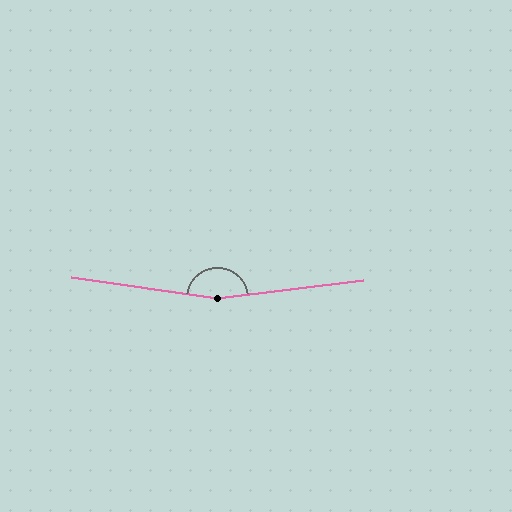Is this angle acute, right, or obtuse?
It is obtuse.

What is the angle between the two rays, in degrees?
Approximately 165 degrees.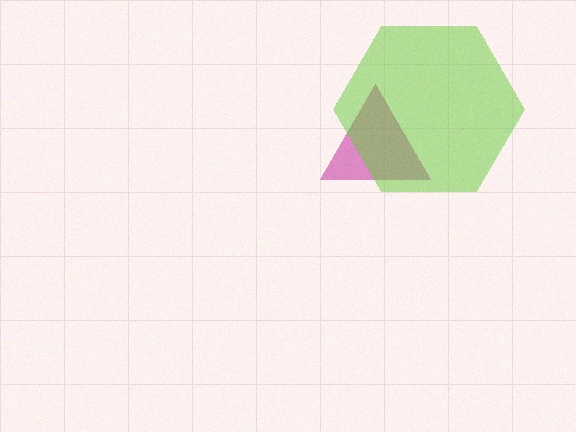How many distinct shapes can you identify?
There are 2 distinct shapes: a magenta triangle, a lime hexagon.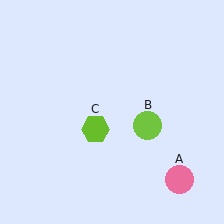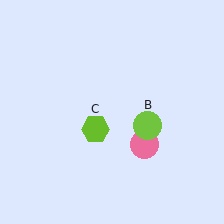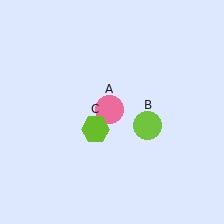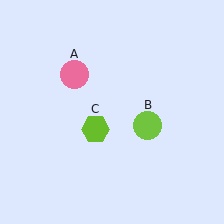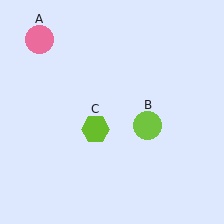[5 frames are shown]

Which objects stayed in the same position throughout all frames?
Lime circle (object B) and lime hexagon (object C) remained stationary.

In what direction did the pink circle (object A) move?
The pink circle (object A) moved up and to the left.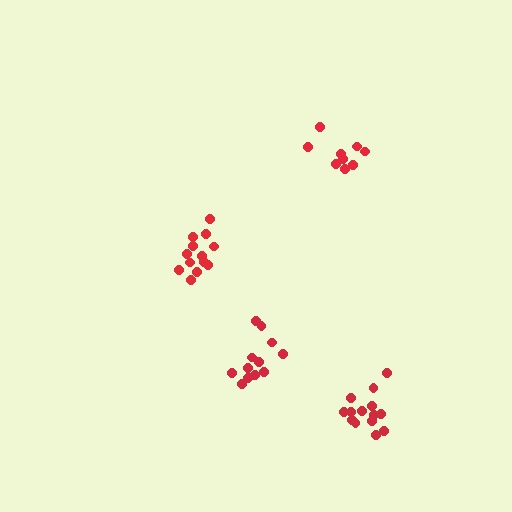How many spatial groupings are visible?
There are 4 spatial groupings.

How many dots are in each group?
Group 1: 9 dots, Group 2: 14 dots, Group 3: 12 dots, Group 4: 13 dots (48 total).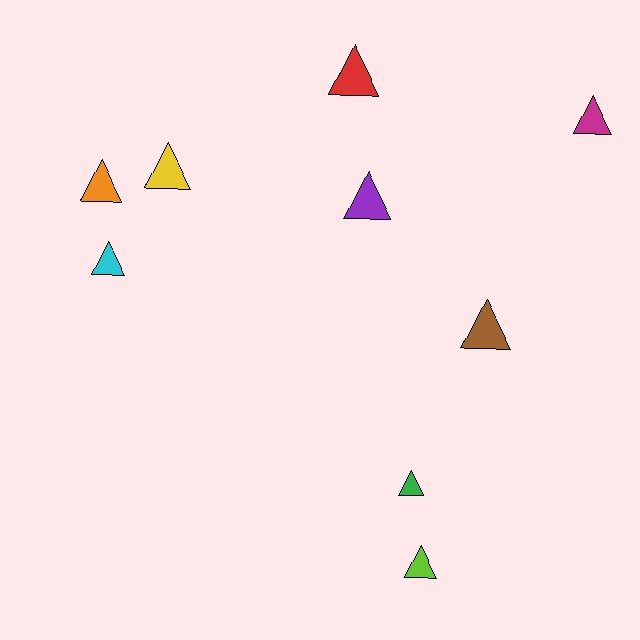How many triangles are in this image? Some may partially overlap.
There are 9 triangles.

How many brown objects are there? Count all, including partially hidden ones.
There is 1 brown object.